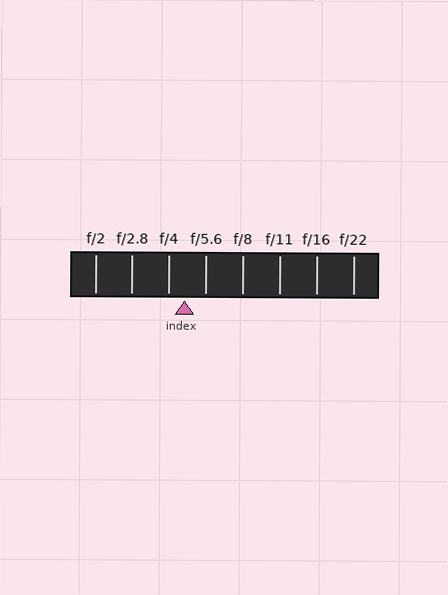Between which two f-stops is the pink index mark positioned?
The index mark is between f/4 and f/5.6.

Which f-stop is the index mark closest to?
The index mark is closest to f/4.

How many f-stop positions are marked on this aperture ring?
There are 8 f-stop positions marked.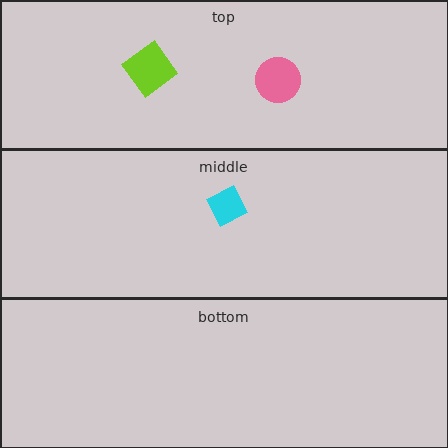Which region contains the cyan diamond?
The middle region.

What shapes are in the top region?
The lime diamond, the pink circle.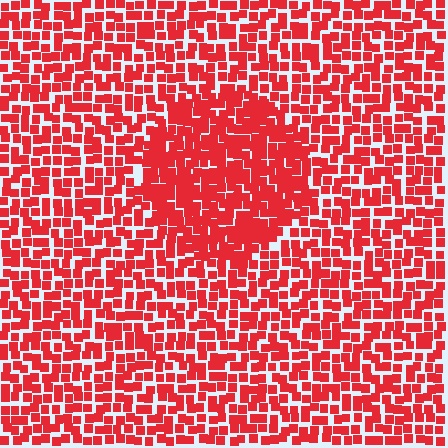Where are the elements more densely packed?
The elements are more densely packed inside the circle boundary.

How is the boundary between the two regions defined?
The boundary is defined by a change in element density (approximately 1.5x ratio). All elements are the same color, size, and shape.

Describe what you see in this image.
The image contains small red elements arranged at two different densities. A circle-shaped region is visible where the elements are more densely packed than the surrounding area.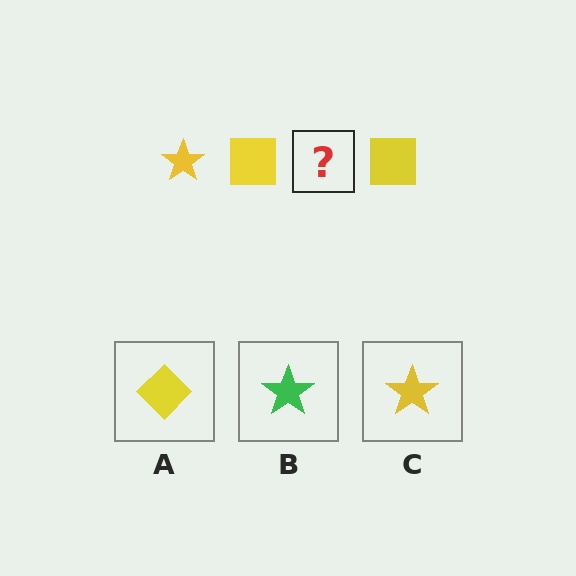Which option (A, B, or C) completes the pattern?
C.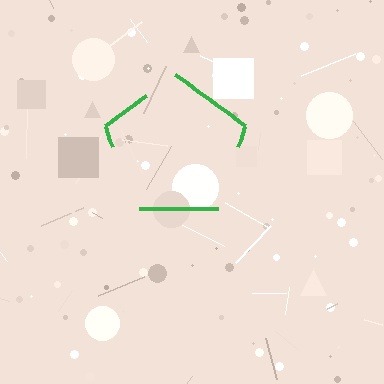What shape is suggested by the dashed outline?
The dashed outline suggests a pentagon.